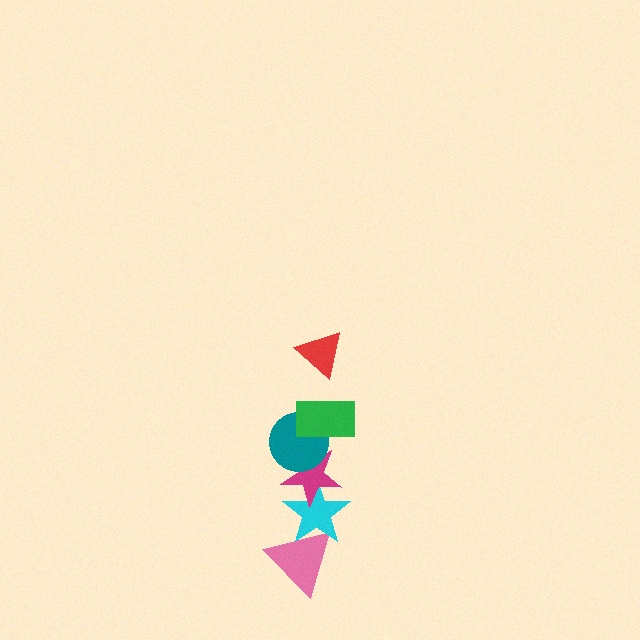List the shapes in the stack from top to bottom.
From top to bottom: the red triangle, the green rectangle, the teal circle, the magenta star, the cyan star, the pink triangle.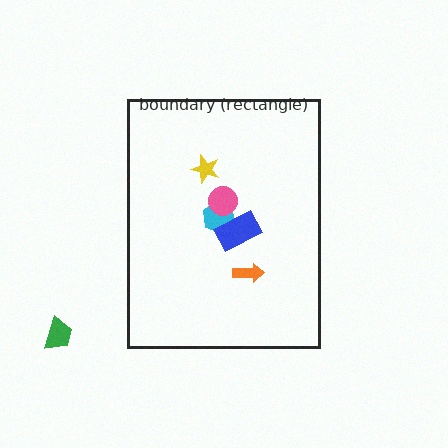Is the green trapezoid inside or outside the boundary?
Outside.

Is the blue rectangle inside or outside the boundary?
Inside.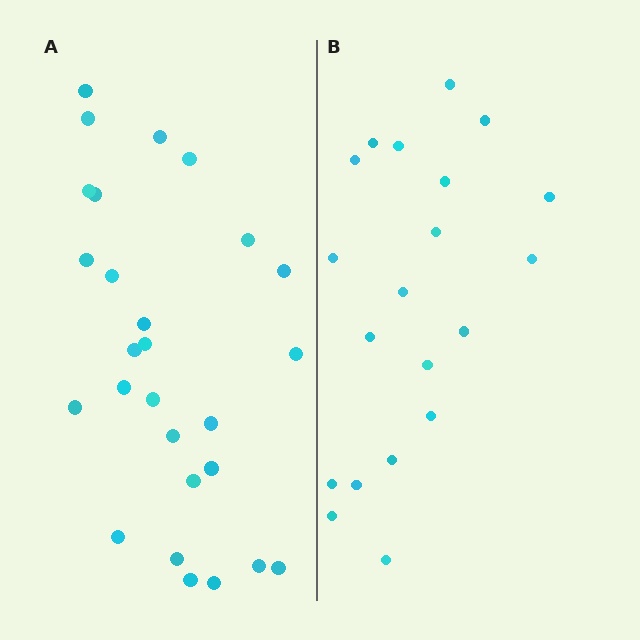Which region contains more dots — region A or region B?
Region A (the left region) has more dots.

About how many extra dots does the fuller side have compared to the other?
Region A has roughly 8 or so more dots than region B.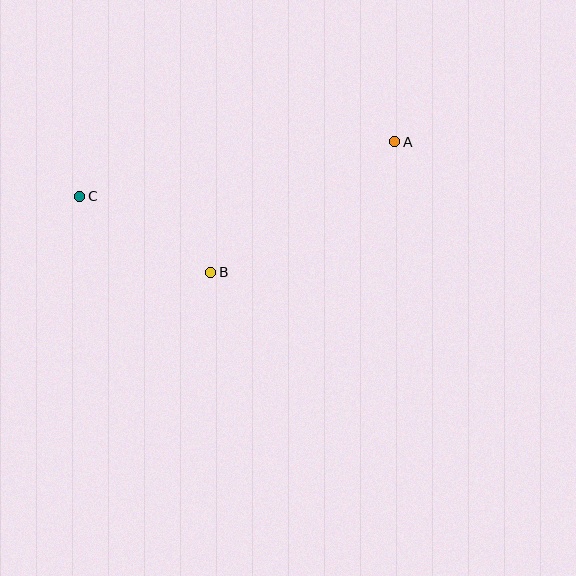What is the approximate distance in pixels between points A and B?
The distance between A and B is approximately 226 pixels.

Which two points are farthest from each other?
Points A and C are farthest from each other.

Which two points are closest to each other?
Points B and C are closest to each other.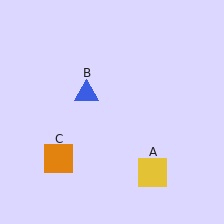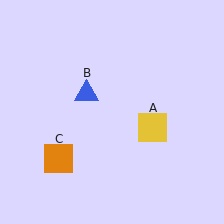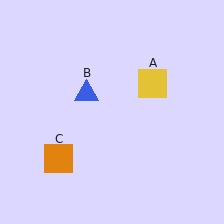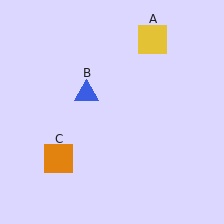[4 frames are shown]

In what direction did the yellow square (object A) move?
The yellow square (object A) moved up.